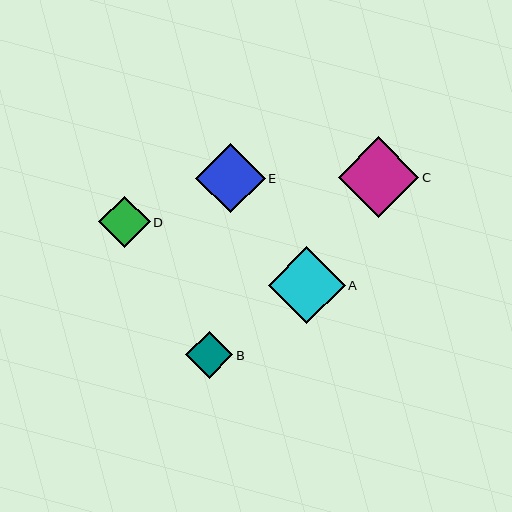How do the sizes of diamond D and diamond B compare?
Diamond D and diamond B are approximately the same size.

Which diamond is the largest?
Diamond C is the largest with a size of approximately 81 pixels.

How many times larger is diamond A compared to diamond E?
Diamond A is approximately 1.1 times the size of diamond E.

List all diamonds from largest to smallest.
From largest to smallest: C, A, E, D, B.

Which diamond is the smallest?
Diamond B is the smallest with a size of approximately 48 pixels.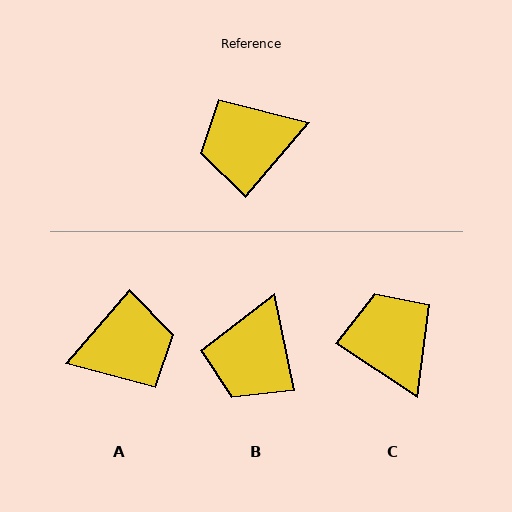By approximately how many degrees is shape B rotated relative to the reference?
Approximately 52 degrees counter-clockwise.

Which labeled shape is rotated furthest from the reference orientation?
A, about 179 degrees away.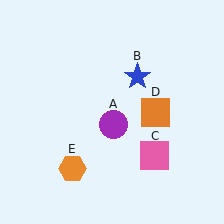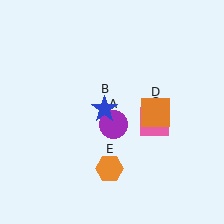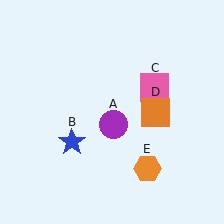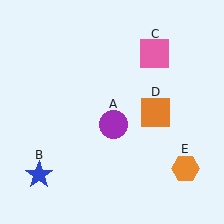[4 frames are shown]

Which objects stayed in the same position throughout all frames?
Purple circle (object A) and orange square (object D) remained stationary.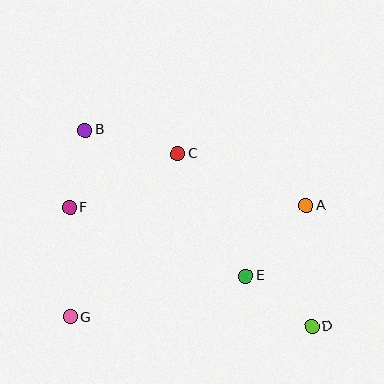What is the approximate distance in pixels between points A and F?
The distance between A and F is approximately 236 pixels.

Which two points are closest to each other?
Points B and F are closest to each other.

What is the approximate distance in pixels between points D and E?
The distance between D and E is approximately 83 pixels.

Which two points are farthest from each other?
Points B and D are farthest from each other.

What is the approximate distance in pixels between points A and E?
The distance between A and E is approximately 92 pixels.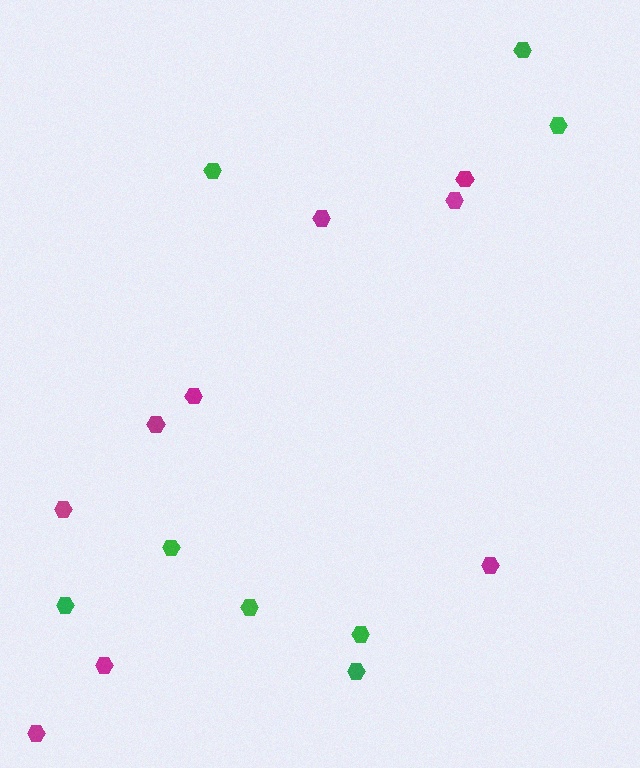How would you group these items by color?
There are 2 groups: one group of magenta hexagons (9) and one group of green hexagons (8).